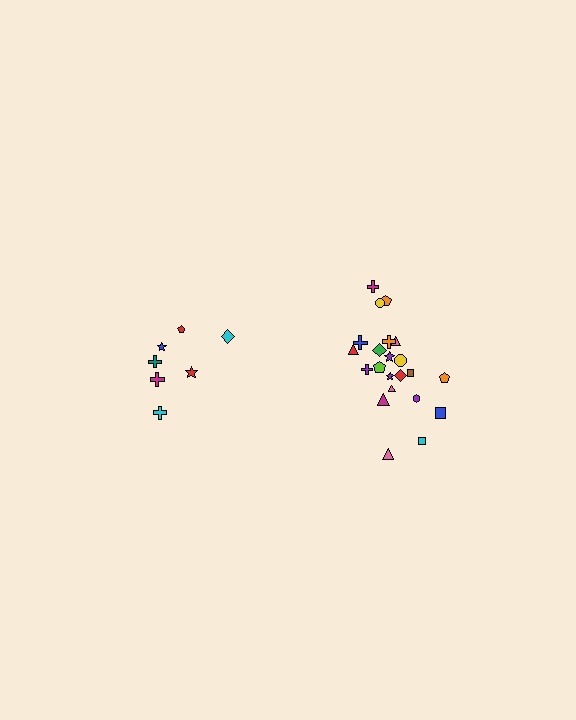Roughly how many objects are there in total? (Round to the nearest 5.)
Roughly 30 objects in total.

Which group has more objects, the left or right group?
The right group.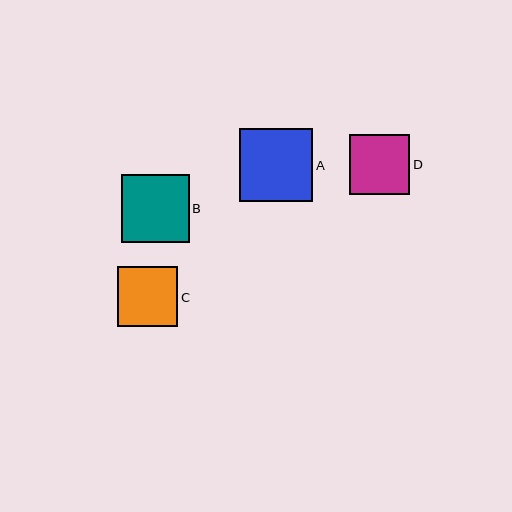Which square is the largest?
Square A is the largest with a size of approximately 73 pixels.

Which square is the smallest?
Square D is the smallest with a size of approximately 60 pixels.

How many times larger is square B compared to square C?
Square B is approximately 1.1 times the size of square C.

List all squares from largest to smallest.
From largest to smallest: A, B, C, D.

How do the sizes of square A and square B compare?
Square A and square B are approximately the same size.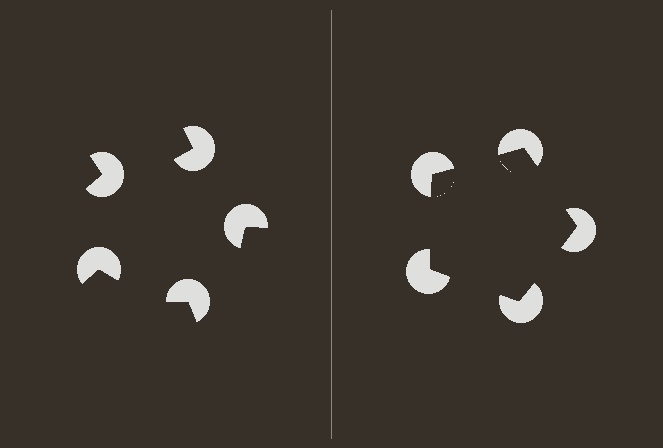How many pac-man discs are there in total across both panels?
10 — 5 on each side.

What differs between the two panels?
The pac-man discs are positioned identically on both sides; only the wedge orientations differ. On the right they align to a pentagon; on the left they are misaligned.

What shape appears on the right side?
An illusory pentagon.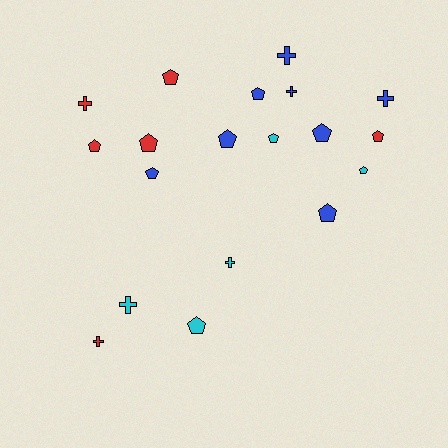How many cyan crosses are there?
There are 2 cyan crosses.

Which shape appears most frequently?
Pentagon, with 12 objects.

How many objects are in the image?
There are 19 objects.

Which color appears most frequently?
Blue, with 8 objects.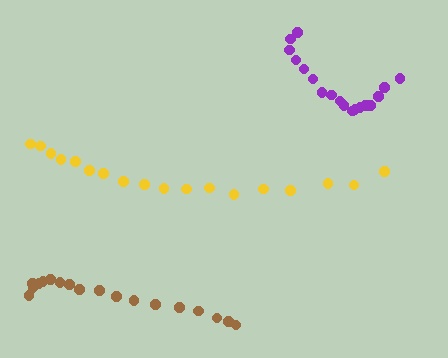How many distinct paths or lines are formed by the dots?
There are 3 distinct paths.